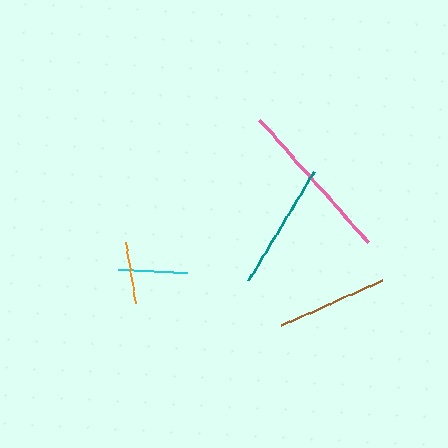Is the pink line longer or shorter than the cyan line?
The pink line is longer than the cyan line.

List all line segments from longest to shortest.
From longest to shortest: pink, teal, brown, cyan, orange.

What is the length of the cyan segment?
The cyan segment is approximately 70 pixels long.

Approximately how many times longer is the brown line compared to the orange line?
The brown line is approximately 1.8 times the length of the orange line.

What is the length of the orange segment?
The orange segment is approximately 61 pixels long.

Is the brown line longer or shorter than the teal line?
The teal line is longer than the brown line.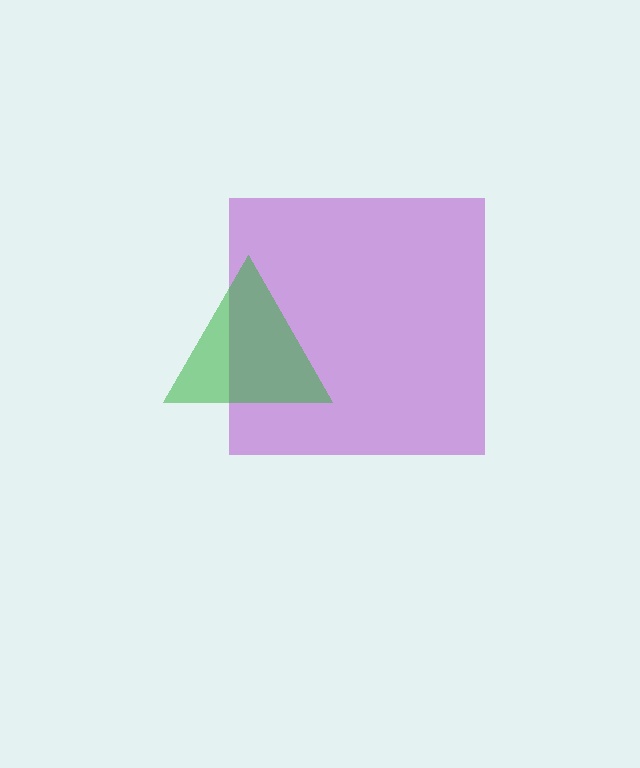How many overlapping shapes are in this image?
There are 2 overlapping shapes in the image.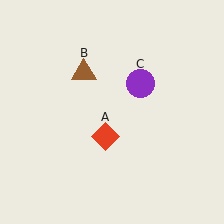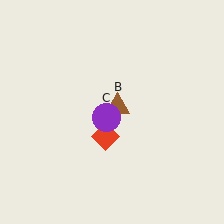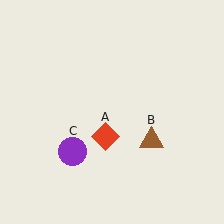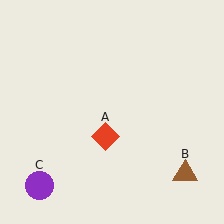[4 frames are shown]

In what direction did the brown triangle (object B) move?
The brown triangle (object B) moved down and to the right.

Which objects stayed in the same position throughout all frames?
Red diamond (object A) remained stationary.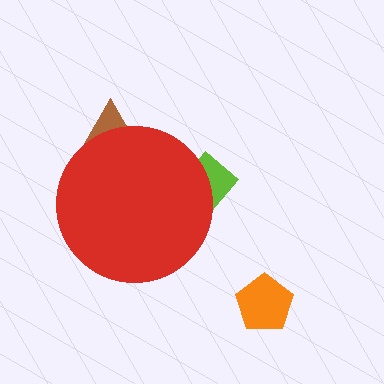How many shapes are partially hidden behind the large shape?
2 shapes are partially hidden.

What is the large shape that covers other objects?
A red circle.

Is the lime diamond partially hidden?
Yes, the lime diamond is partially hidden behind the red circle.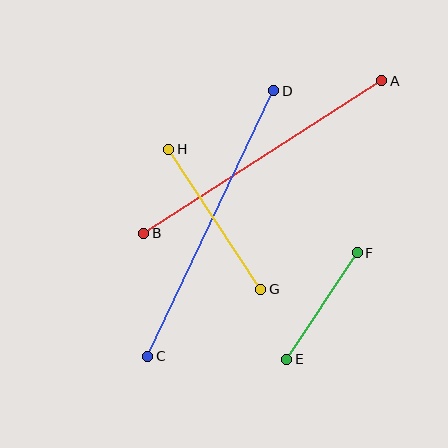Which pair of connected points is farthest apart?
Points C and D are farthest apart.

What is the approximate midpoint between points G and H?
The midpoint is at approximately (215, 219) pixels.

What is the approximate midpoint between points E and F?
The midpoint is at approximately (322, 306) pixels.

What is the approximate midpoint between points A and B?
The midpoint is at approximately (263, 157) pixels.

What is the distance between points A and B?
The distance is approximately 283 pixels.